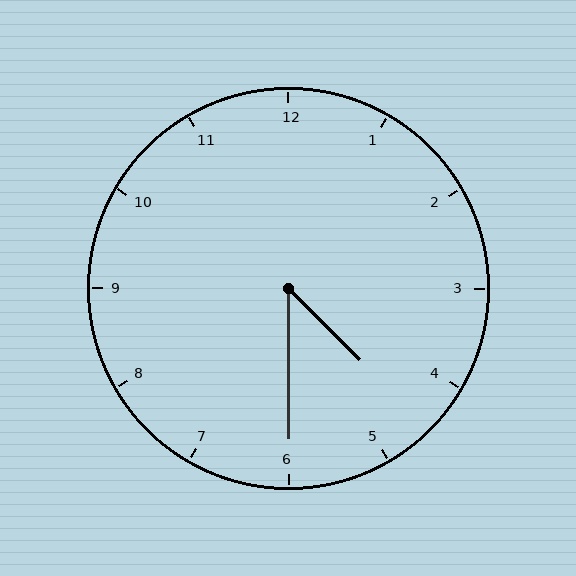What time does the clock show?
4:30.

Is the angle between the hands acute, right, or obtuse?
It is acute.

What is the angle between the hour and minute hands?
Approximately 45 degrees.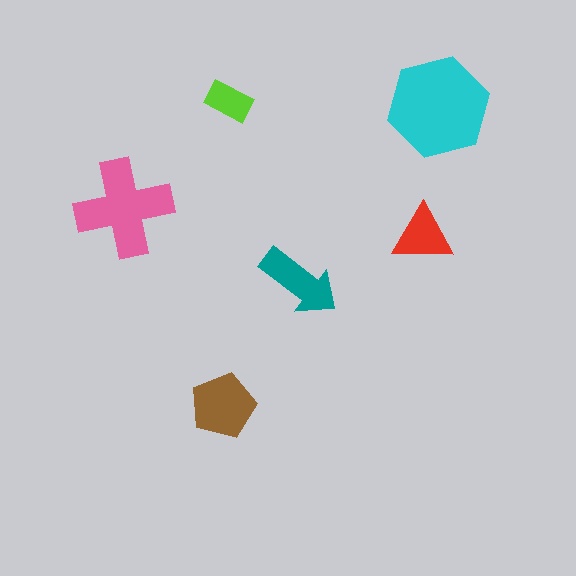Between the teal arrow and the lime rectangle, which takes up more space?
The teal arrow.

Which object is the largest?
The cyan hexagon.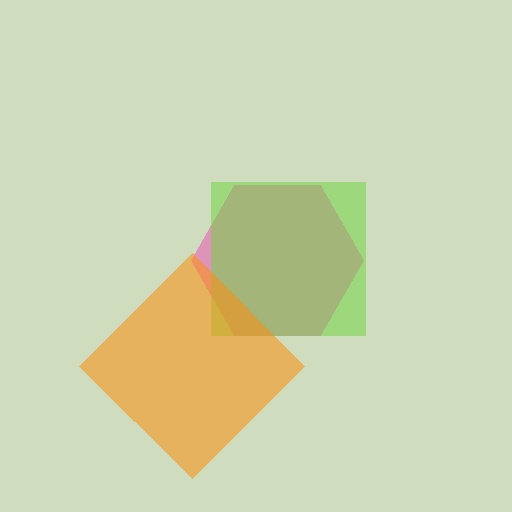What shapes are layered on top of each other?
The layered shapes are: a pink hexagon, a lime square, an orange diamond.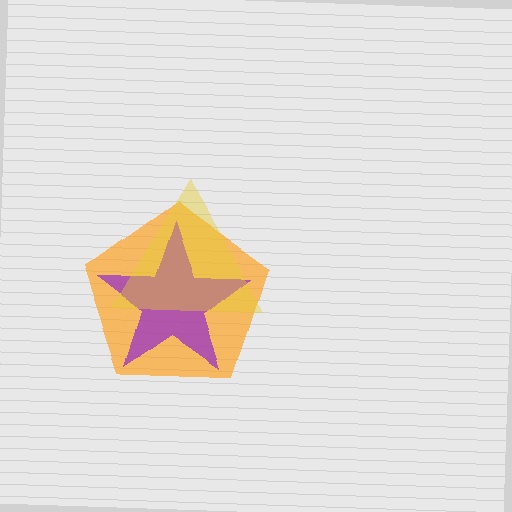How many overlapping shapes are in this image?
There are 3 overlapping shapes in the image.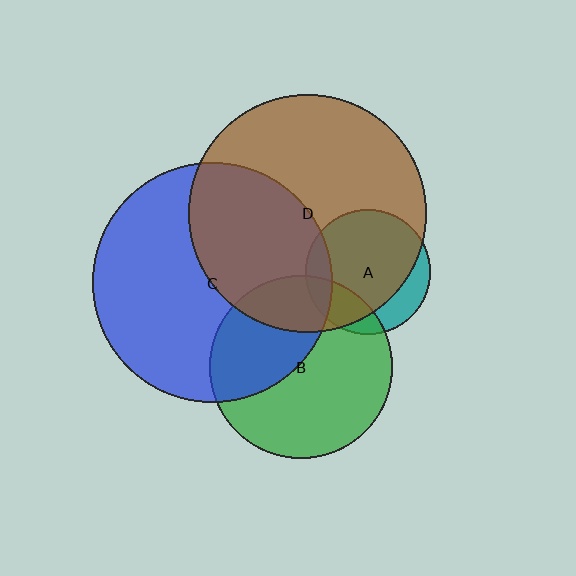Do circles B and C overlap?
Yes.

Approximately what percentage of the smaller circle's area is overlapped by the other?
Approximately 40%.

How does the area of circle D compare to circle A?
Approximately 3.6 times.